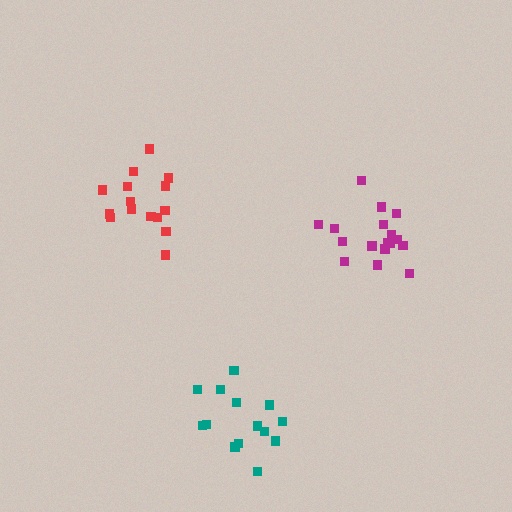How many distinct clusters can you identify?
There are 3 distinct clusters.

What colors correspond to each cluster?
The clusters are colored: teal, red, magenta.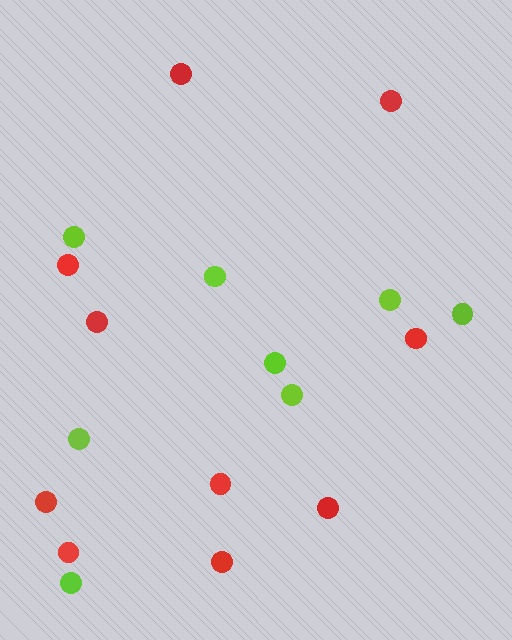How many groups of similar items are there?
There are 2 groups: one group of red circles (10) and one group of lime circles (8).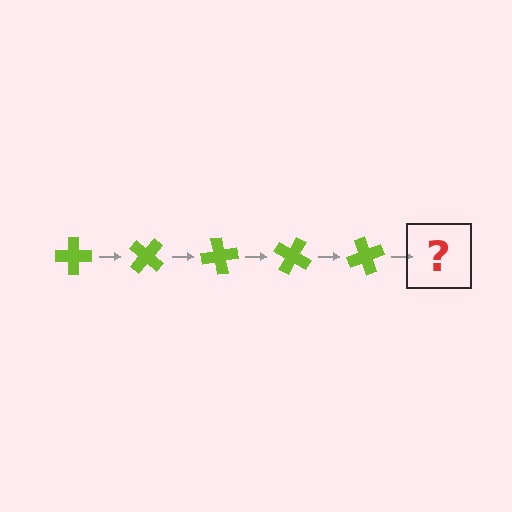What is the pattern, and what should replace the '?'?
The pattern is that the cross rotates 40 degrees each step. The '?' should be a lime cross rotated 200 degrees.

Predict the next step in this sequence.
The next step is a lime cross rotated 200 degrees.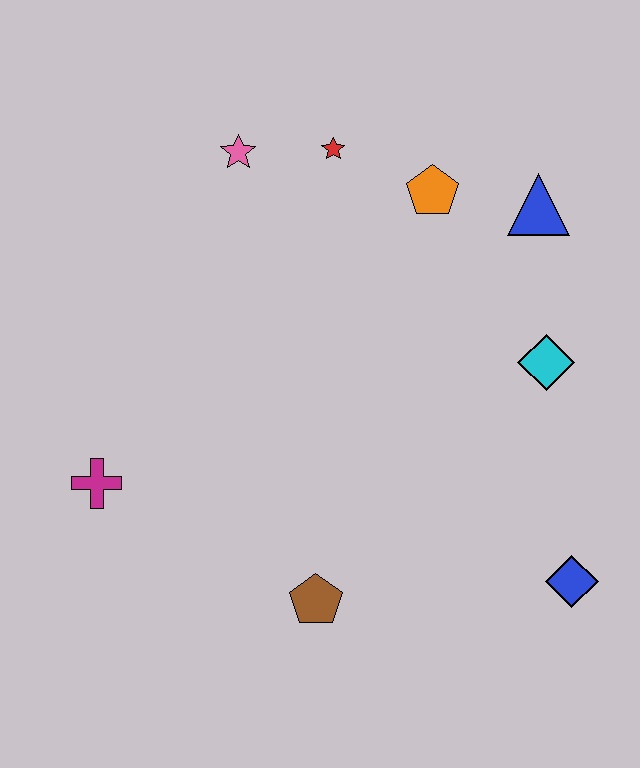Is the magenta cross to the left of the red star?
Yes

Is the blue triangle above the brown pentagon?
Yes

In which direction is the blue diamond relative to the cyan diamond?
The blue diamond is below the cyan diamond.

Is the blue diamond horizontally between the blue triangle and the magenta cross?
No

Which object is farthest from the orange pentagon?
The magenta cross is farthest from the orange pentagon.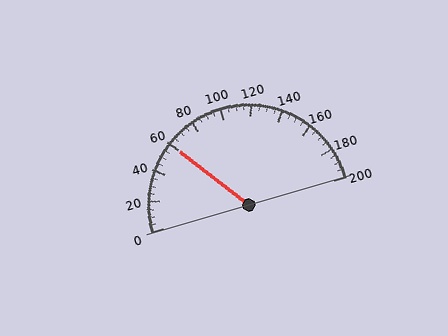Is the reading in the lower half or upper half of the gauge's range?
The reading is in the lower half of the range (0 to 200).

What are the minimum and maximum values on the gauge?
The gauge ranges from 0 to 200.